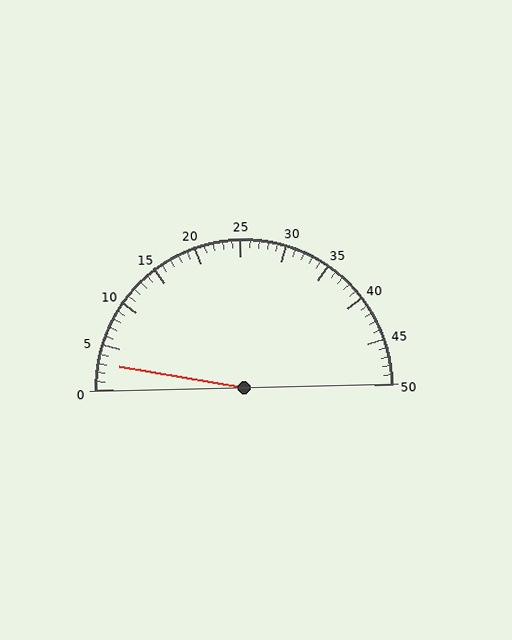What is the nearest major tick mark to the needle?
The nearest major tick mark is 5.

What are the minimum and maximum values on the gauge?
The gauge ranges from 0 to 50.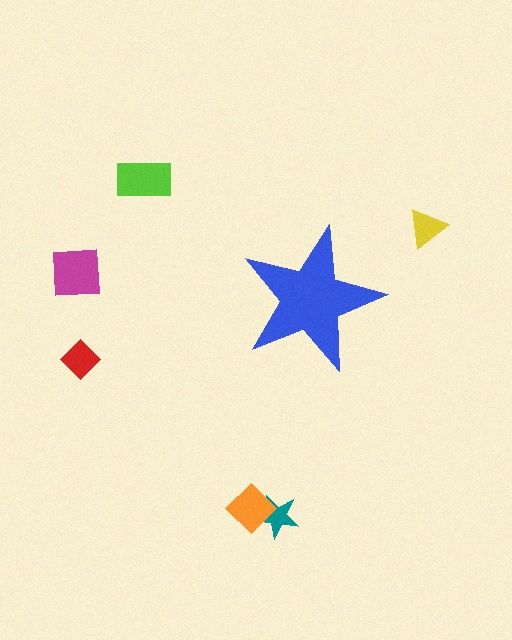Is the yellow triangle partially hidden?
No, the yellow triangle is fully visible.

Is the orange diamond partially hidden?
No, the orange diamond is fully visible.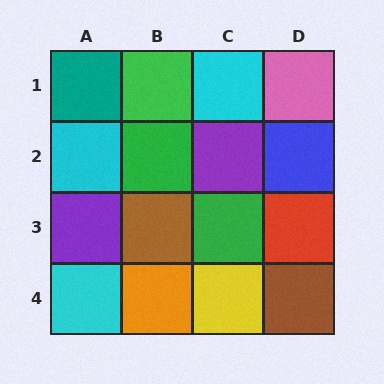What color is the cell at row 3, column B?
Brown.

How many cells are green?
3 cells are green.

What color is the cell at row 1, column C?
Cyan.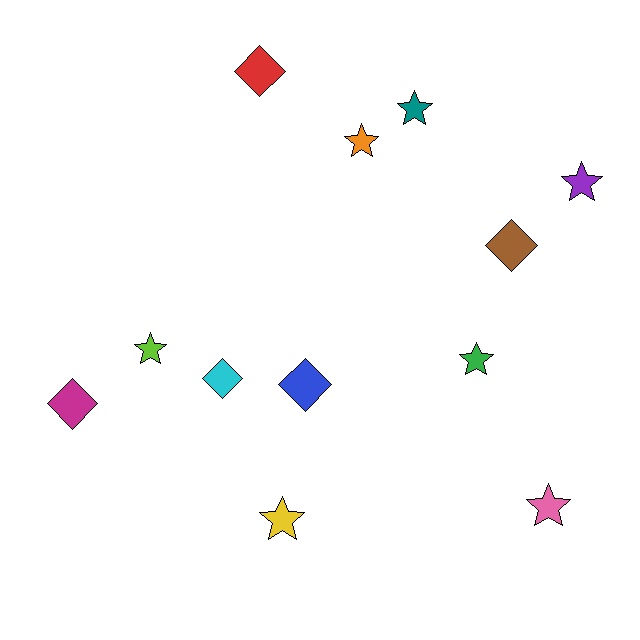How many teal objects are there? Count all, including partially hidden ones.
There is 1 teal object.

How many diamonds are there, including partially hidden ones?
There are 5 diamonds.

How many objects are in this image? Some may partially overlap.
There are 12 objects.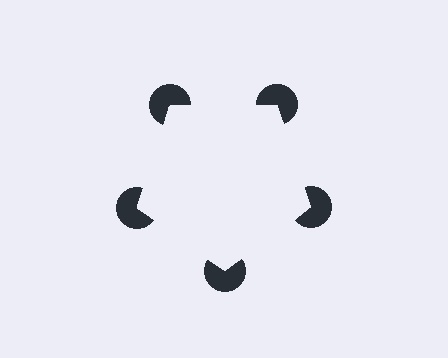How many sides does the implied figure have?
5 sides.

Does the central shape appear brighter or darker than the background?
It typically appears slightly brighter than the background, even though no actual brightness change is drawn.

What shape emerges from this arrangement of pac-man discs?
An illusory pentagon — its edges are inferred from the aligned wedge cuts in the pac-man discs, not physically drawn.